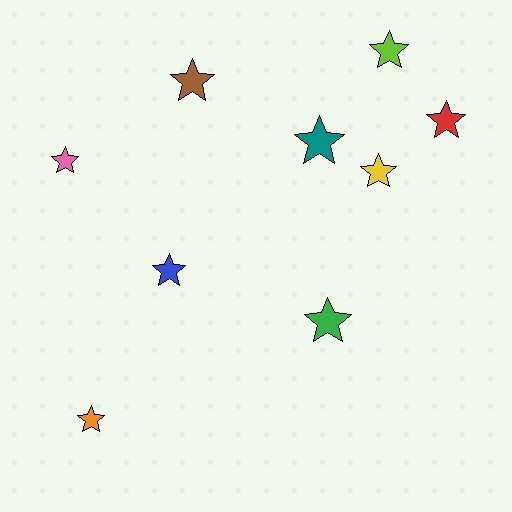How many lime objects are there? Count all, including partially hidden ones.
There is 1 lime object.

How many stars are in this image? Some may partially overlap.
There are 9 stars.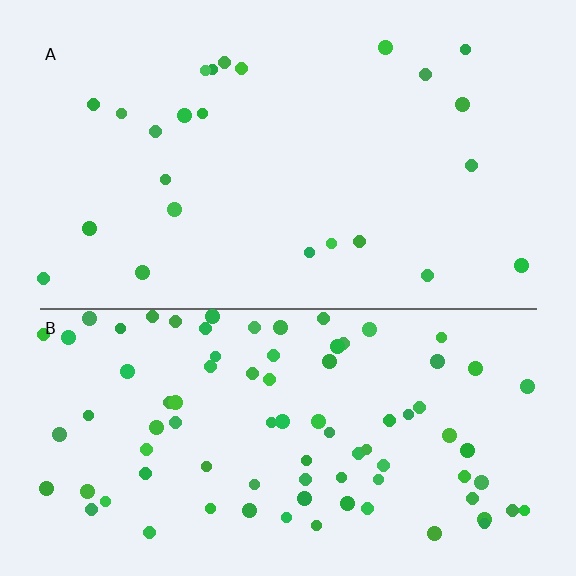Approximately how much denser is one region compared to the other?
Approximately 3.5× — region B over region A.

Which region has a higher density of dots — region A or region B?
B (the bottom).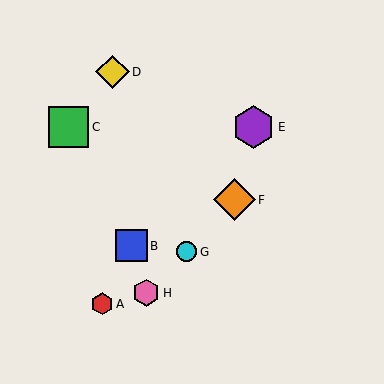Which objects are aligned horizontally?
Objects C, E are aligned horizontally.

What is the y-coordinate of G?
Object G is at y≈252.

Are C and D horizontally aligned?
No, C is at y≈127 and D is at y≈72.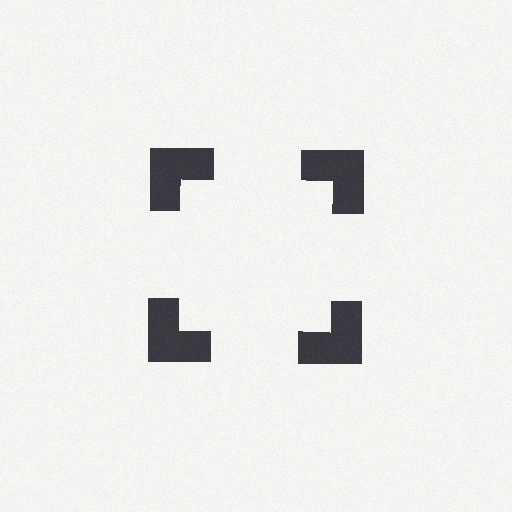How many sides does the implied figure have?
4 sides.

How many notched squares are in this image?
There are 4 — one at each vertex of the illusory square.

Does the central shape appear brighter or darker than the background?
It typically appears slightly brighter than the background, even though no actual brightness change is drawn.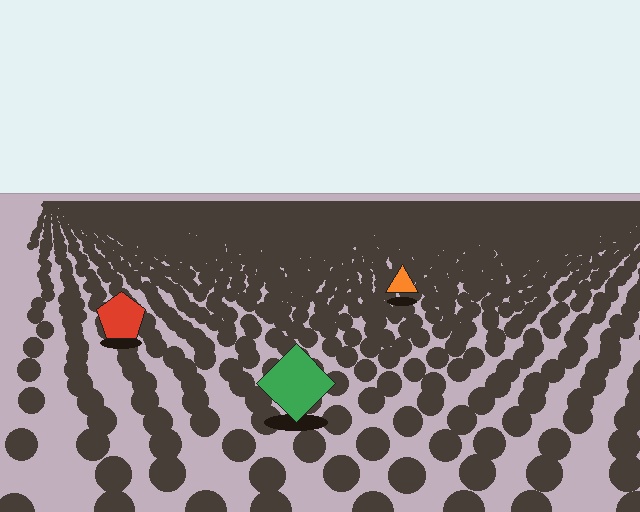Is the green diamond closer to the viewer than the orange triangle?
Yes. The green diamond is closer — you can tell from the texture gradient: the ground texture is coarser near it.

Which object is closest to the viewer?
The green diamond is closest. The texture marks near it are larger and more spread out.